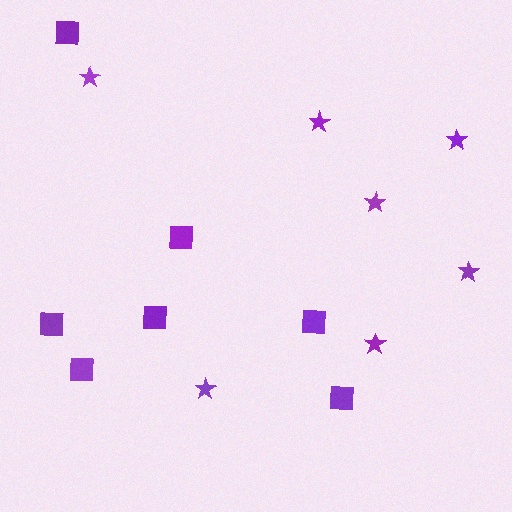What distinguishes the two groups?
There are 2 groups: one group of squares (7) and one group of stars (7).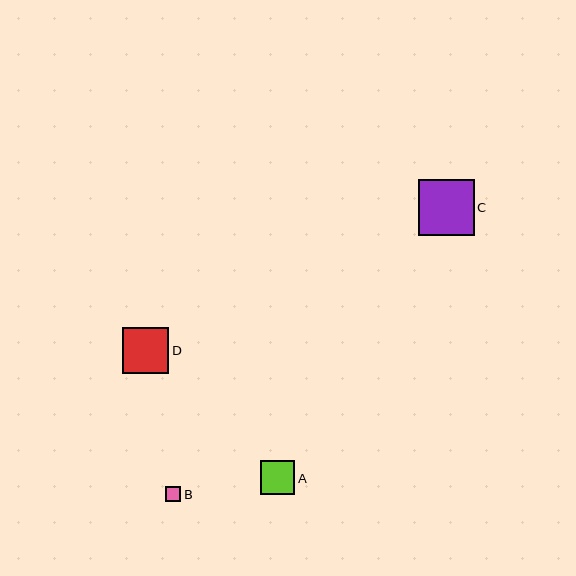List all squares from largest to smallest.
From largest to smallest: C, D, A, B.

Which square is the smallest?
Square B is the smallest with a size of approximately 15 pixels.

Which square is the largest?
Square C is the largest with a size of approximately 56 pixels.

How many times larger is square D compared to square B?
Square D is approximately 3.1 times the size of square B.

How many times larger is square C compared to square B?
Square C is approximately 3.7 times the size of square B.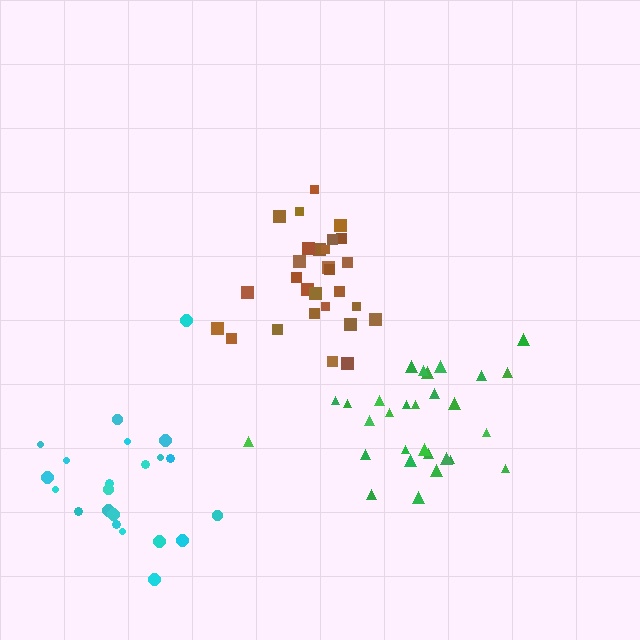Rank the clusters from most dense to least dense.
brown, green, cyan.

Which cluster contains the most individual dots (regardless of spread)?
Green (29).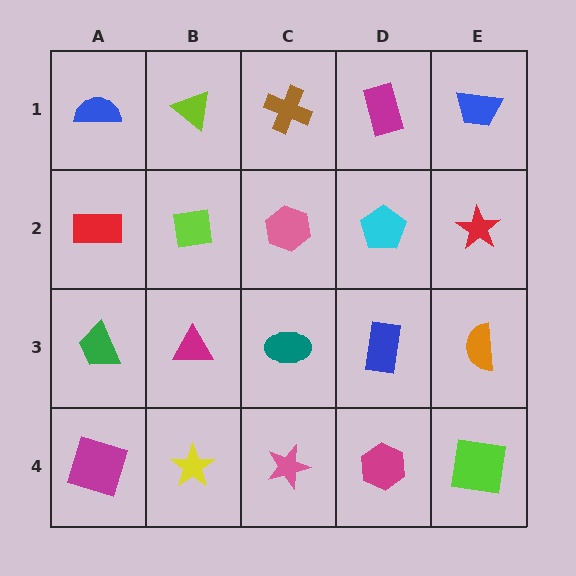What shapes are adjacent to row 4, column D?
A blue rectangle (row 3, column D), a pink star (row 4, column C), a lime square (row 4, column E).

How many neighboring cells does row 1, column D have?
3.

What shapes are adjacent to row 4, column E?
An orange semicircle (row 3, column E), a magenta hexagon (row 4, column D).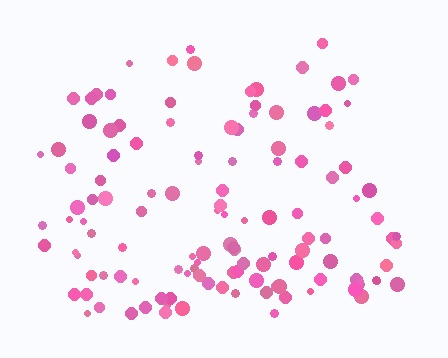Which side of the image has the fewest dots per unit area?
The top.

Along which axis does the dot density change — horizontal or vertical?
Vertical.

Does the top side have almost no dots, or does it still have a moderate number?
Still a moderate number, just noticeably fewer than the bottom.